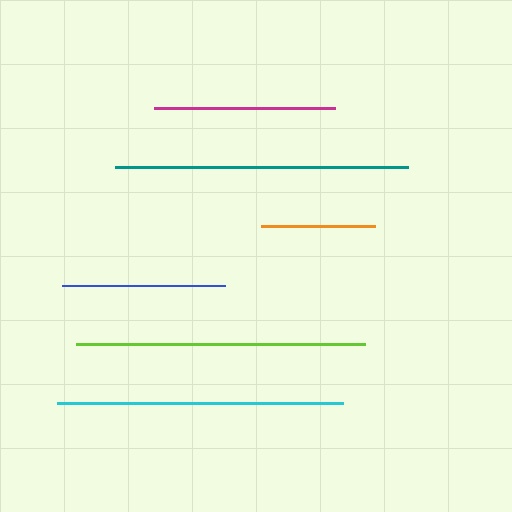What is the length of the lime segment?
The lime segment is approximately 289 pixels long.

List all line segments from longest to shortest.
From longest to shortest: teal, lime, cyan, magenta, blue, orange.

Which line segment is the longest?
The teal line is the longest at approximately 293 pixels.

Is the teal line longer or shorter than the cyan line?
The teal line is longer than the cyan line.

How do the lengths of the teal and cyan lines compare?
The teal and cyan lines are approximately the same length.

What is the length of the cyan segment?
The cyan segment is approximately 286 pixels long.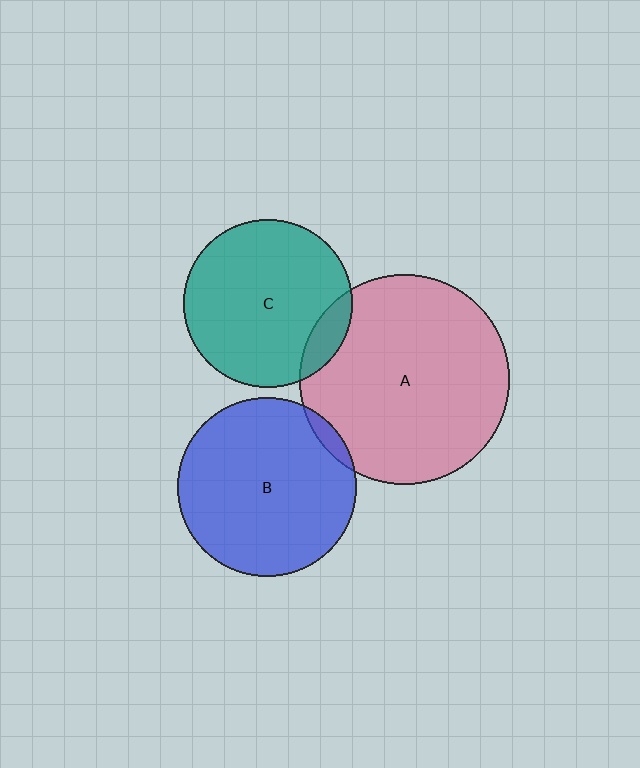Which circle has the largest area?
Circle A (pink).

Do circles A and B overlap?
Yes.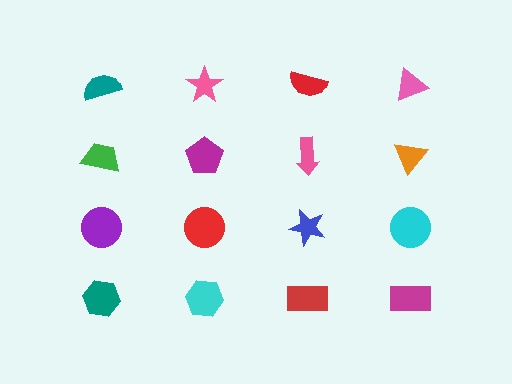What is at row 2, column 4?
An orange triangle.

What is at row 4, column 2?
A cyan hexagon.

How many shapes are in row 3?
4 shapes.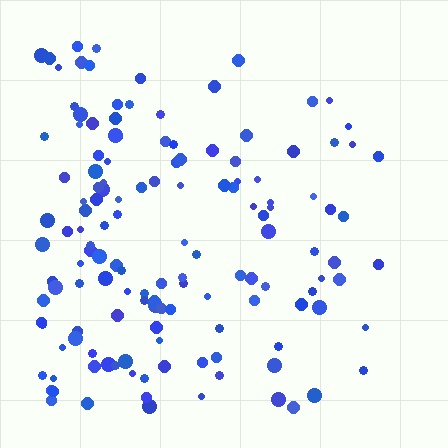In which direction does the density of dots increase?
From right to left, with the left side densest.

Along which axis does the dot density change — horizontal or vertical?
Horizontal.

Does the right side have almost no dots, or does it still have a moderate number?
Still a moderate number, just noticeably fewer than the left.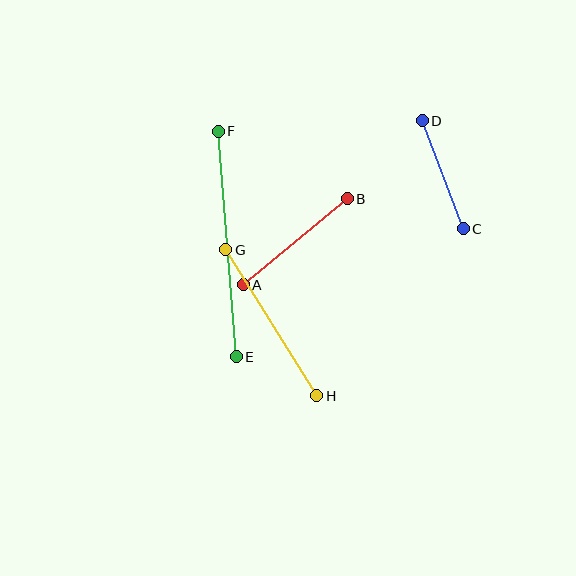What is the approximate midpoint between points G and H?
The midpoint is at approximately (271, 323) pixels.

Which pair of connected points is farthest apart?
Points E and F are farthest apart.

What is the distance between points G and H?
The distance is approximately 172 pixels.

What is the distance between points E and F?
The distance is approximately 226 pixels.